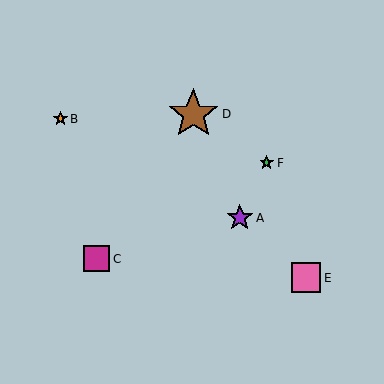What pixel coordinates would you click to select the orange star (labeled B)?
Click at (60, 119) to select the orange star B.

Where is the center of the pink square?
The center of the pink square is at (306, 278).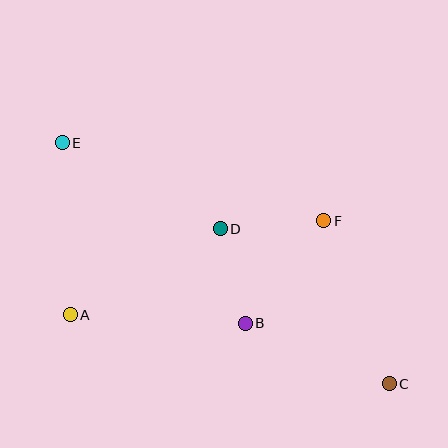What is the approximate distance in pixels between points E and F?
The distance between E and F is approximately 273 pixels.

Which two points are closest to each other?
Points B and D are closest to each other.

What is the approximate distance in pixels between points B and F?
The distance between B and F is approximately 129 pixels.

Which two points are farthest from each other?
Points C and E are farthest from each other.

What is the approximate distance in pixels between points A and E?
The distance between A and E is approximately 172 pixels.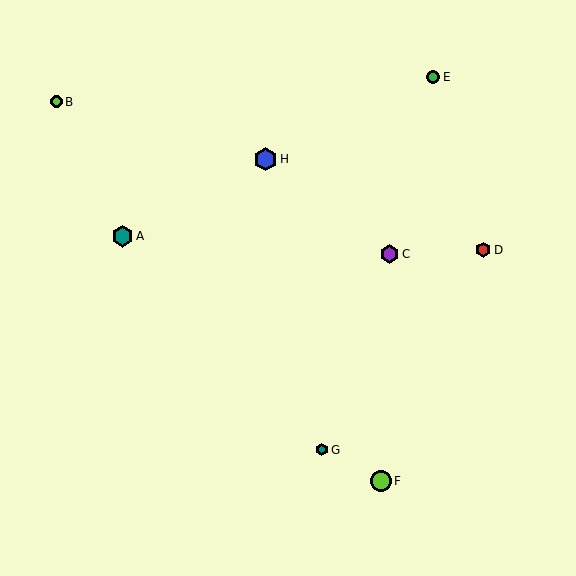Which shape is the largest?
The blue hexagon (labeled H) is the largest.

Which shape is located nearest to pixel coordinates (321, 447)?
The teal hexagon (labeled G) at (322, 450) is nearest to that location.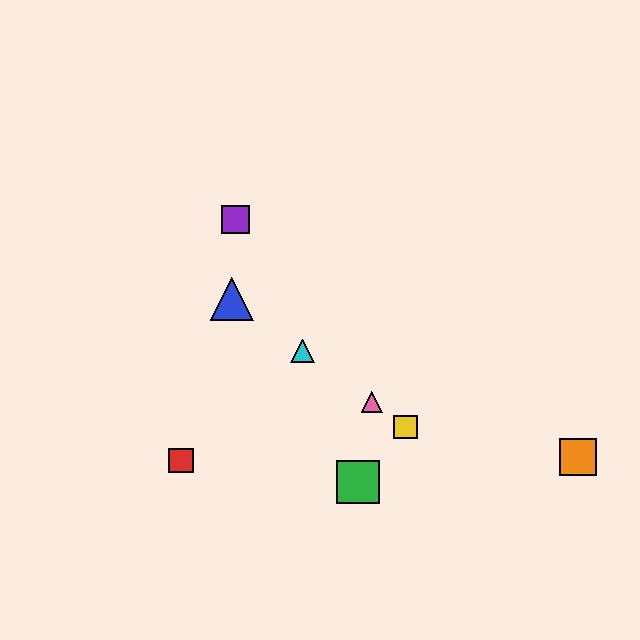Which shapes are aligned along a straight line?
The blue triangle, the yellow square, the cyan triangle, the pink triangle are aligned along a straight line.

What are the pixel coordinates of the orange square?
The orange square is at (578, 457).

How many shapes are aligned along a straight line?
4 shapes (the blue triangle, the yellow square, the cyan triangle, the pink triangle) are aligned along a straight line.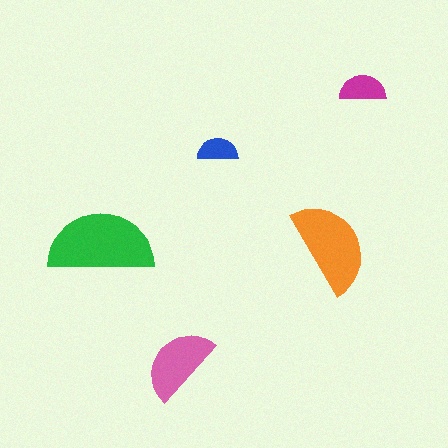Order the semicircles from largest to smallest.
the green one, the orange one, the pink one, the magenta one, the blue one.